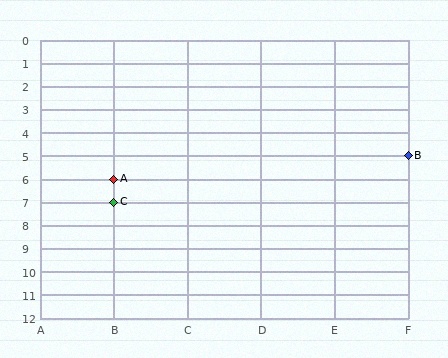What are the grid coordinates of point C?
Point C is at grid coordinates (B, 7).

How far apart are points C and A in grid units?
Points C and A are 1 row apart.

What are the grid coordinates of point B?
Point B is at grid coordinates (F, 5).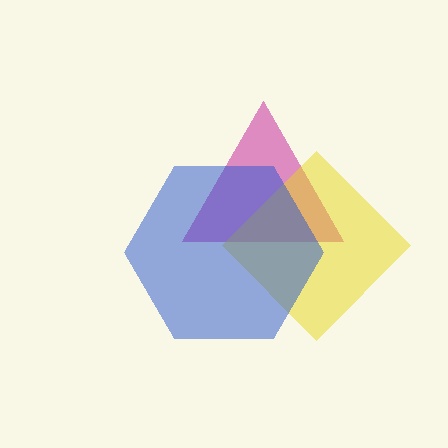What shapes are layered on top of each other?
The layered shapes are: a magenta triangle, a yellow diamond, a blue hexagon.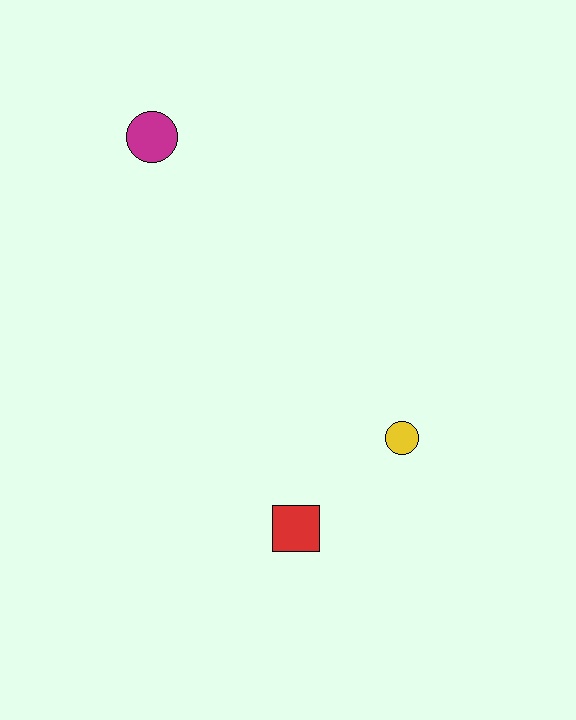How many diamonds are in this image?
There are no diamonds.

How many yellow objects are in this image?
There is 1 yellow object.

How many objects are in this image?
There are 3 objects.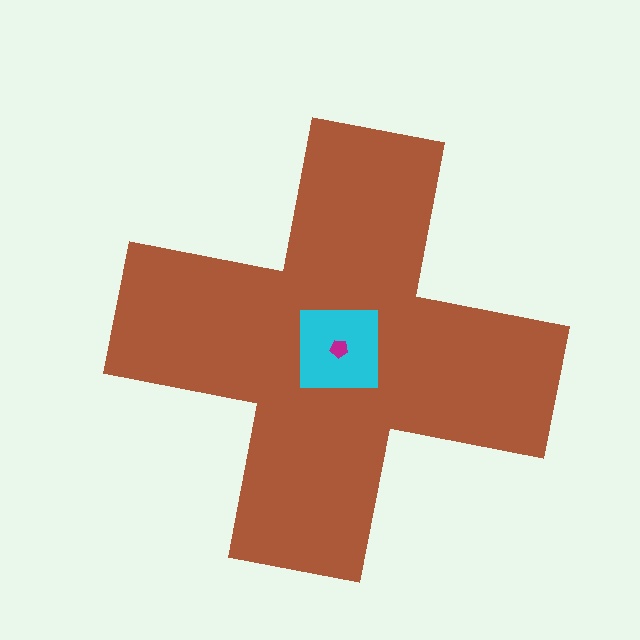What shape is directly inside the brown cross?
The cyan square.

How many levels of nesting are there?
3.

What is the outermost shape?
The brown cross.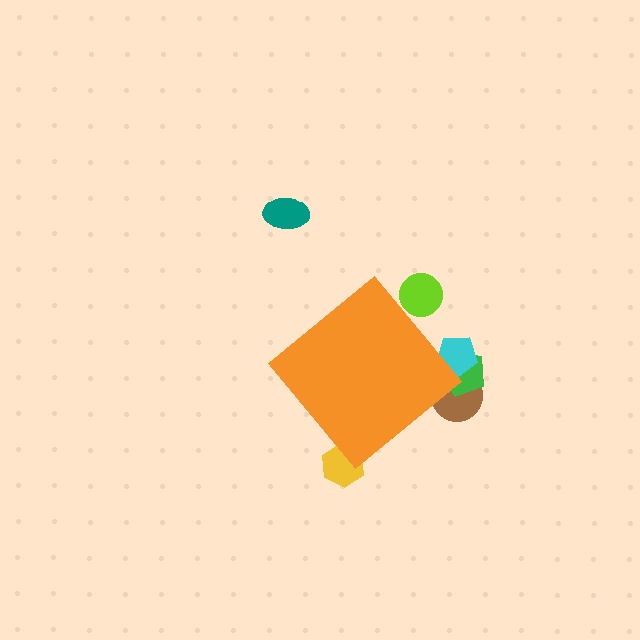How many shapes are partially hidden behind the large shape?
5 shapes are partially hidden.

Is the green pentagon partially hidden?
Yes, the green pentagon is partially hidden behind the orange diamond.